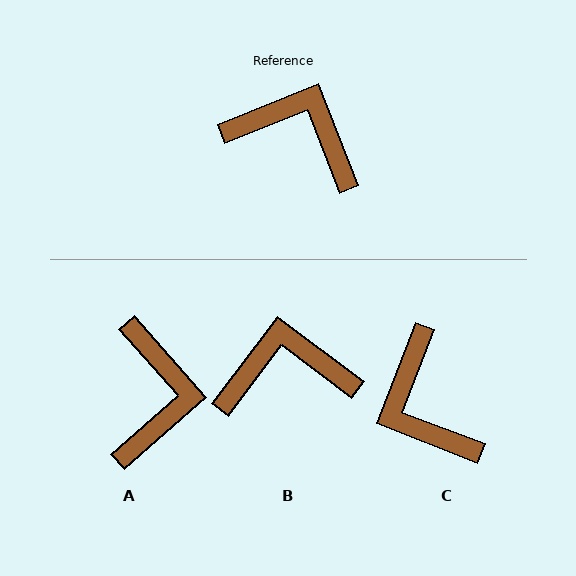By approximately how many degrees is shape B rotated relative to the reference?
Approximately 31 degrees counter-clockwise.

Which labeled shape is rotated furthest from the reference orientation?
C, about 137 degrees away.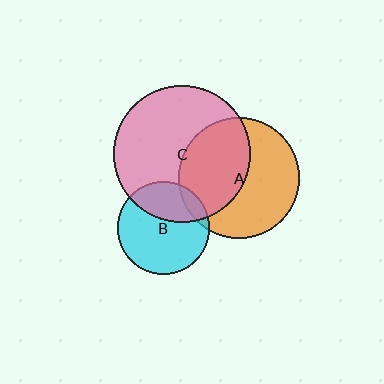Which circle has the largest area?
Circle C (pink).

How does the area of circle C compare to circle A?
Approximately 1.3 times.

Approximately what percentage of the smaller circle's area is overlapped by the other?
Approximately 10%.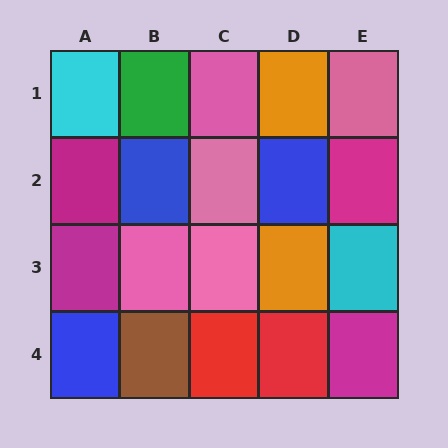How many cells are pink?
5 cells are pink.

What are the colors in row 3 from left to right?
Magenta, pink, pink, orange, cyan.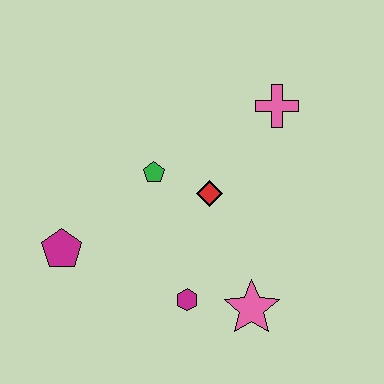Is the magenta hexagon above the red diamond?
No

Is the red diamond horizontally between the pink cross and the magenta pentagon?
Yes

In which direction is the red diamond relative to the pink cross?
The red diamond is below the pink cross.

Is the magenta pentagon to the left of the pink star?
Yes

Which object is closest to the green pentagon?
The red diamond is closest to the green pentagon.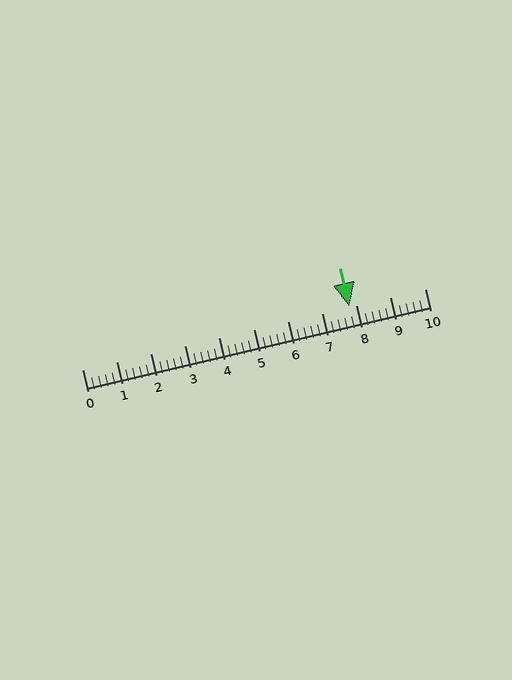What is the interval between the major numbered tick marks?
The major tick marks are spaced 1 units apart.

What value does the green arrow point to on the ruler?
The green arrow points to approximately 7.8.